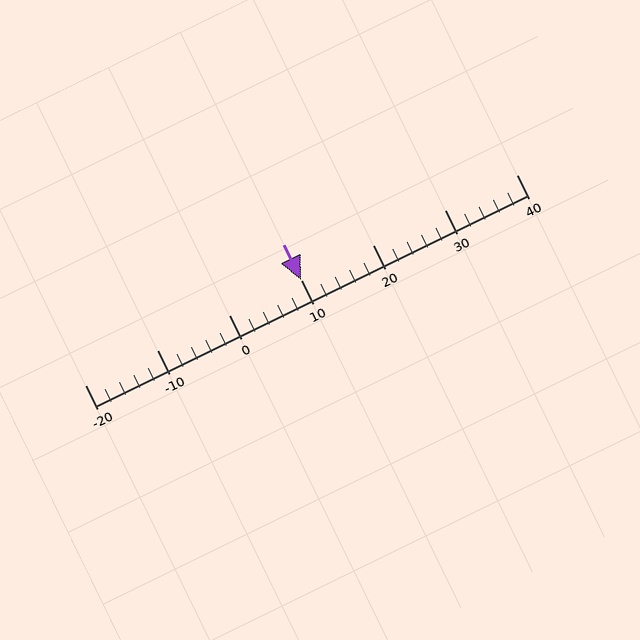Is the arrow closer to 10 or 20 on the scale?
The arrow is closer to 10.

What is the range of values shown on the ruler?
The ruler shows values from -20 to 40.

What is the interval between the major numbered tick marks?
The major tick marks are spaced 10 units apart.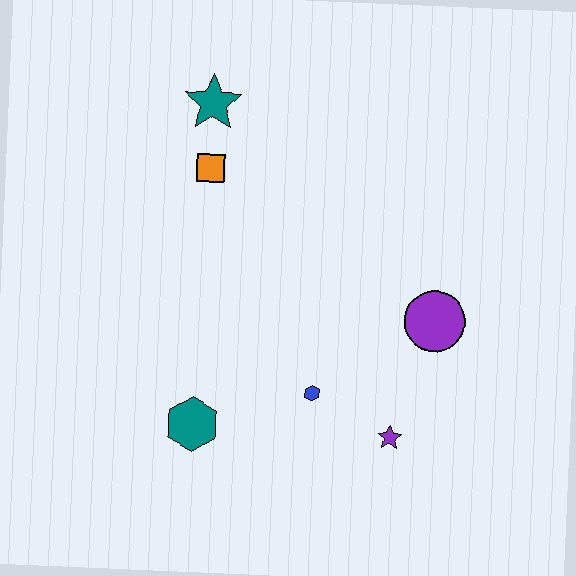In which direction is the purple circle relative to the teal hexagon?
The purple circle is to the right of the teal hexagon.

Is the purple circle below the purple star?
No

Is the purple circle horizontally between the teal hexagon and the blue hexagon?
No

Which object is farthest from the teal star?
The purple star is farthest from the teal star.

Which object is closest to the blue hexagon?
The purple star is closest to the blue hexagon.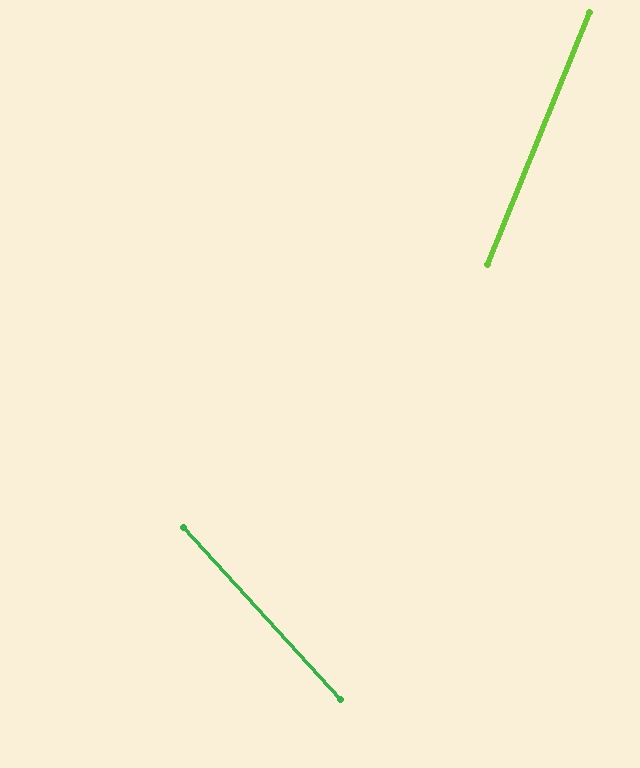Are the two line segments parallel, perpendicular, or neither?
Neither parallel nor perpendicular — they differ by about 64°.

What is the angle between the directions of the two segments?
Approximately 64 degrees.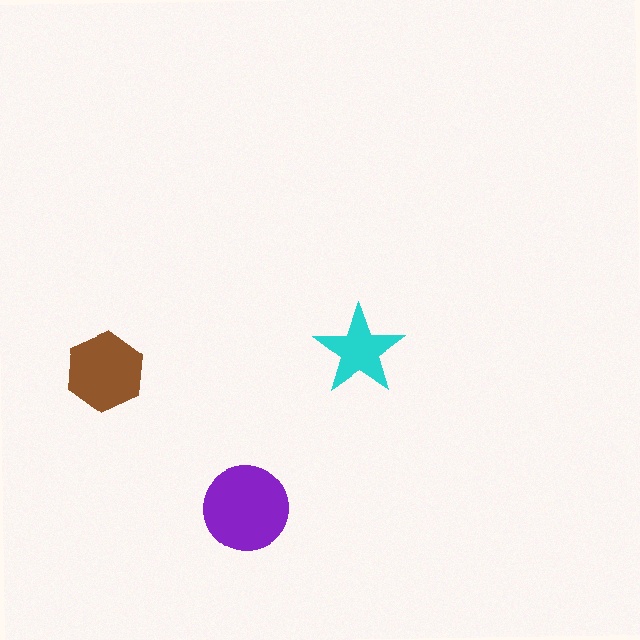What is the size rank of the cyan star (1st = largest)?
3rd.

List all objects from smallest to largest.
The cyan star, the brown hexagon, the purple circle.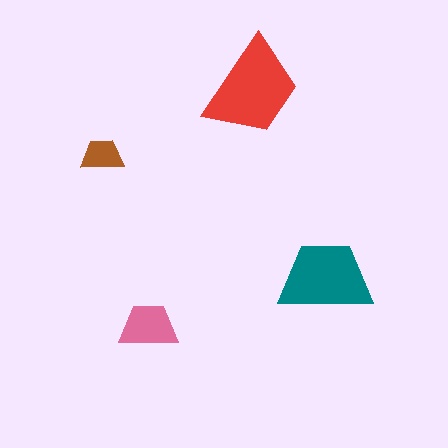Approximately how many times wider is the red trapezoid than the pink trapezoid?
About 1.5 times wider.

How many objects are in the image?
There are 4 objects in the image.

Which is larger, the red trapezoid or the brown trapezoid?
The red one.